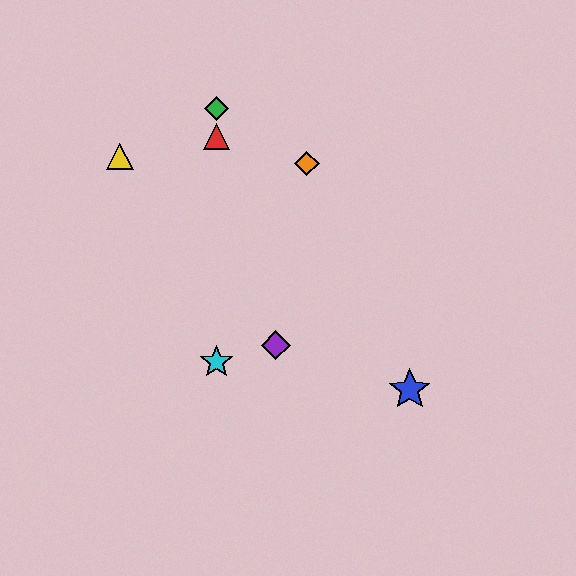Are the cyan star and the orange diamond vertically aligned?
No, the cyan star is at x≈217 and the orange diamond is at x≈307.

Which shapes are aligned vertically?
The red triangle, the green diamond, the cyan star are aligned vertically.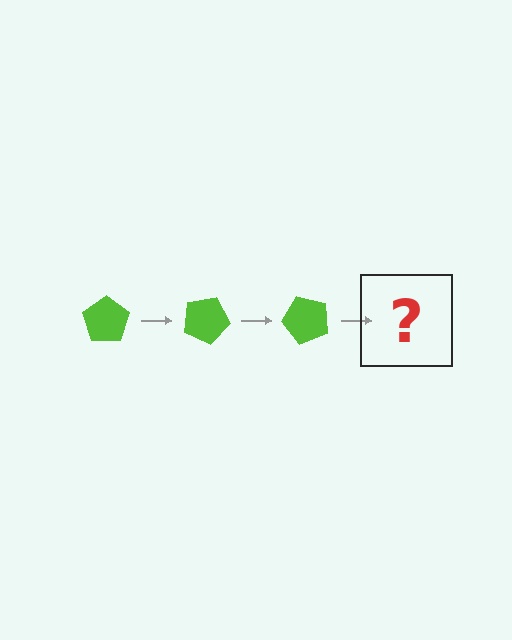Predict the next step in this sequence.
The next step is a lime pentagon rotated 75 degrees.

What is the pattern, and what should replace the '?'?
The pattern is that the pentagon rotates 25 degrees each step. The '?' should be a lime pentagon rotated 75 degrees.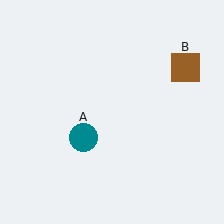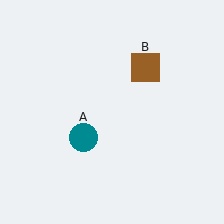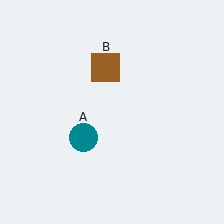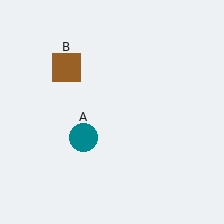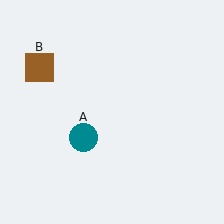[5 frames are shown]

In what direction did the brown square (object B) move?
The brown square (object B) moved left.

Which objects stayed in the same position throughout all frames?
Teal circle (object A) remained stationary.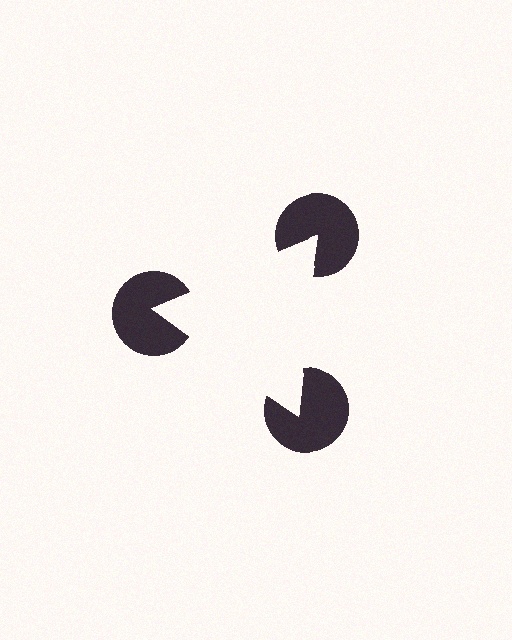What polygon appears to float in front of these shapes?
An illusory triangle — its edges are inferred from the aligned wedge cuts in the pac-man discs, not physically drawn.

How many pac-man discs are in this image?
There are 3 — one at each vertex of the illusory triangle.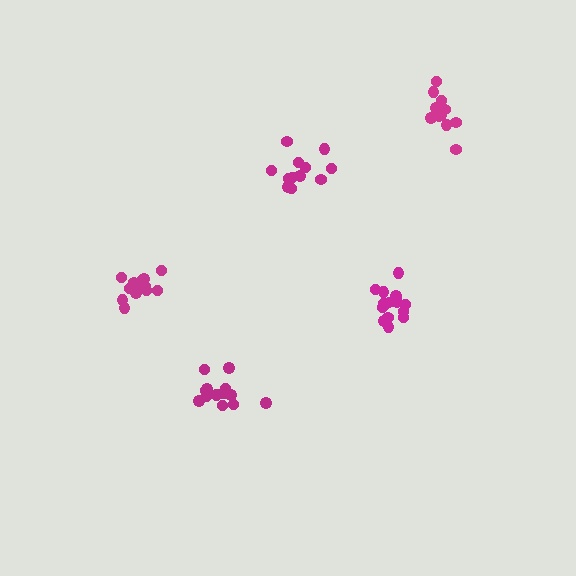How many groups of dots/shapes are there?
There are 5 groups.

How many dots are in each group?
Group 1: 13 dots, Group 2: 12 dots, Group 3: 11 dots, Group 4: 16 dots, Group 5: 13 dots (65 total).